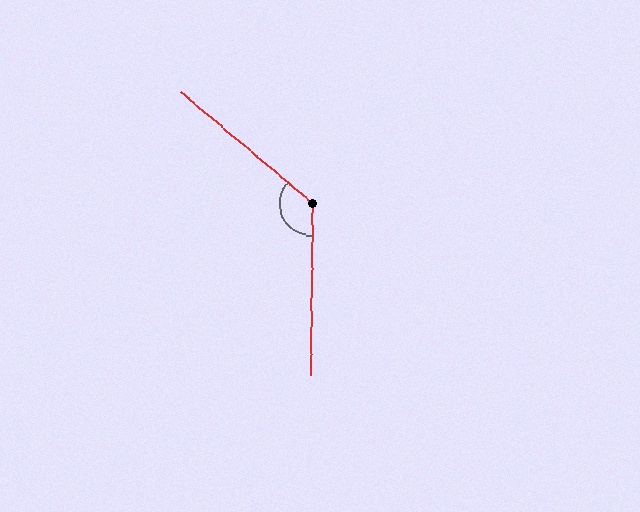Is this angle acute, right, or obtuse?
It is obtuse.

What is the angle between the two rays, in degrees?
Approximately 129 degrees.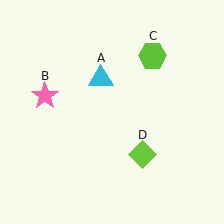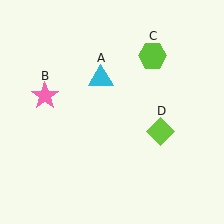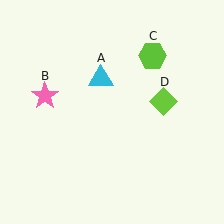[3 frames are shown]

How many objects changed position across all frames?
1 object changed position: lime diamond (object D).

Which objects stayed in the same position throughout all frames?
Cyan triangle (object A) and pink star (object B) and lime hexagon (object C) remained stationary.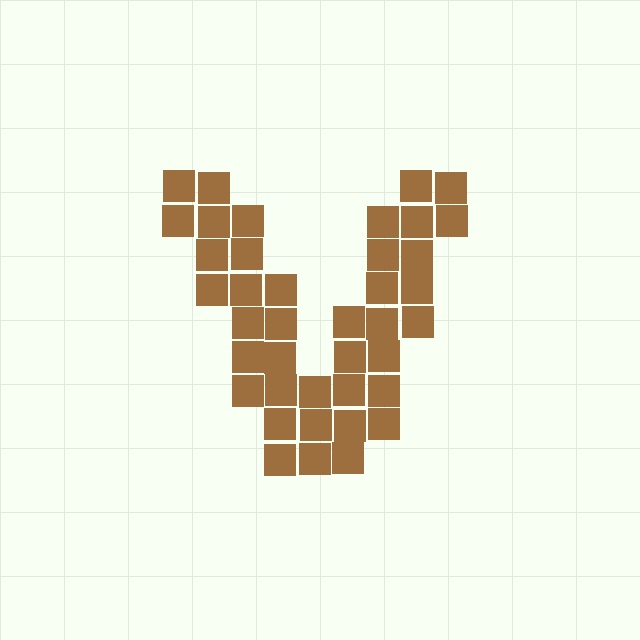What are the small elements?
The small elements are squares.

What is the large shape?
The large shape is the letter V.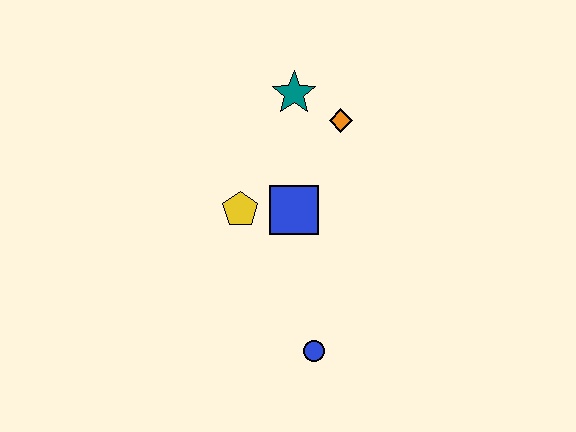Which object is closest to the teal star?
The orange diamond is closest to the teal star.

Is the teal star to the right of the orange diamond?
No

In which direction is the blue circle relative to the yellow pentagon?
The blue circle is below the yellow pentagon.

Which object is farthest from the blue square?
The blue circle is farthest from the blue square.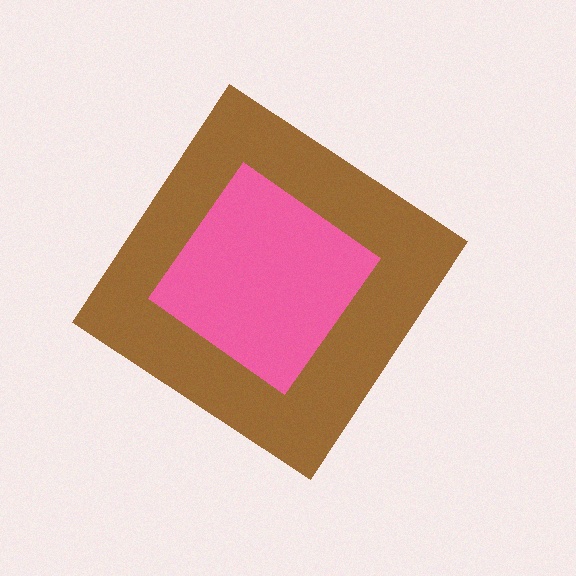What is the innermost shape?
The pink diamond.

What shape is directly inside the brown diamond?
The pink diamond.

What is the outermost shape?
The brown diamond.